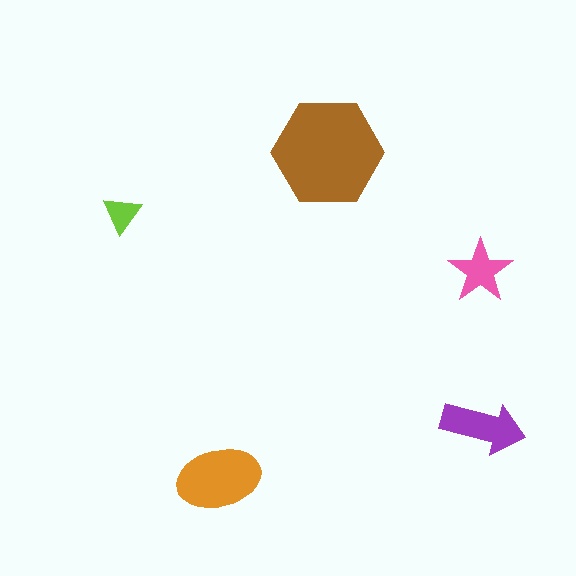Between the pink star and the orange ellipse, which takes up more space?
The orange ellipse.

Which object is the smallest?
The lime triangle.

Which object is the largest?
The brown hexagon.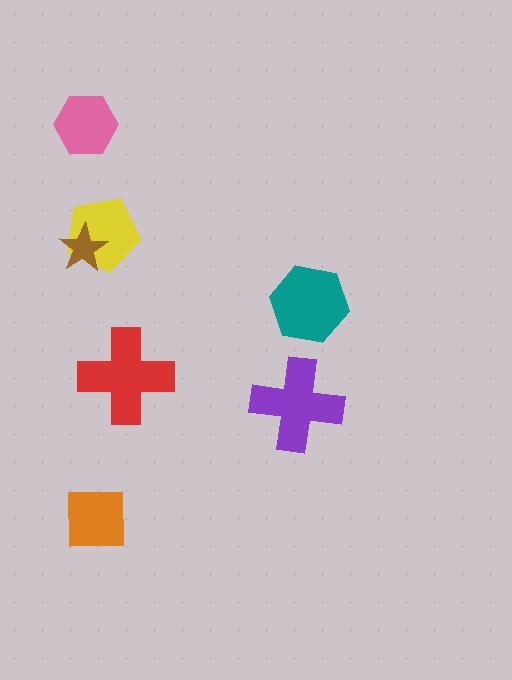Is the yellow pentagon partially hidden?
Yes, it is partially covered by another shape.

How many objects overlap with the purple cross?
0 objects overlap with the purple cross.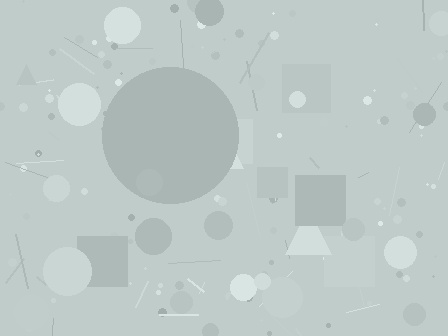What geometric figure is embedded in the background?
A circle is embedded in the background.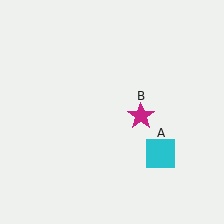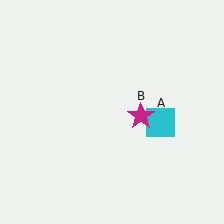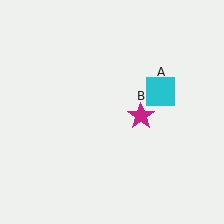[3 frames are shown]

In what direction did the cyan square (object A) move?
The cyan square (object A) moved up.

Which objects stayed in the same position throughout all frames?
Magenta star (object B) remained stationary.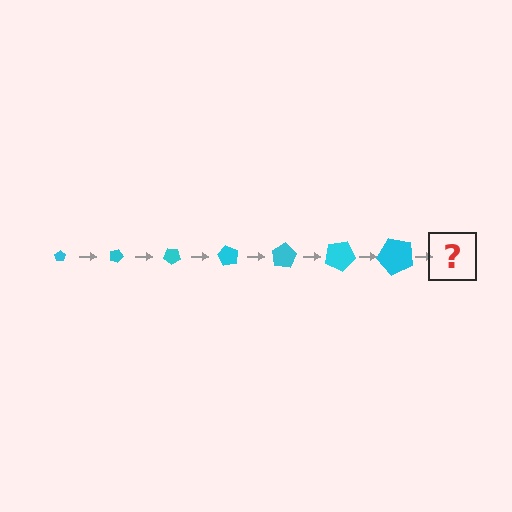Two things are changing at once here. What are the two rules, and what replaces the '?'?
The two rules are that the pentagon grows larger each step and it rotates 20 degrees each step. The '?' should be a pentagon, larger than the previous one and rotated 140 degrees from the start.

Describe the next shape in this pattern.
It should be a pentagon, larger than the previous one and rotated 140 degrees from the start.